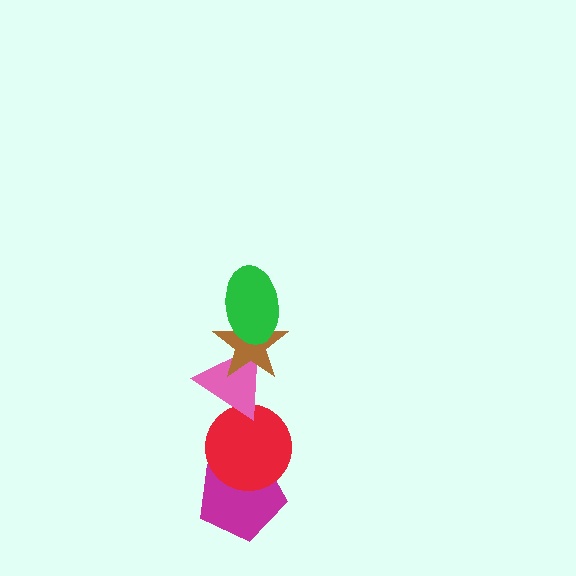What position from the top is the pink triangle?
The pink triangle is 3rd from the top.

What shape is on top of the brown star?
The green ellipse is on top of the brown star.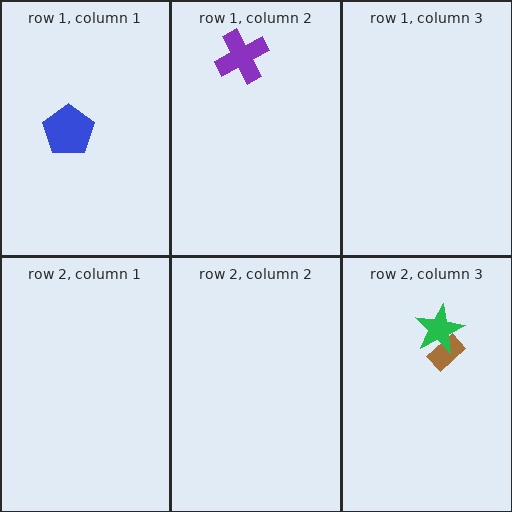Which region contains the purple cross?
The row 1, column 2 region.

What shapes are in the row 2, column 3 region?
The brown rectangle, the green star.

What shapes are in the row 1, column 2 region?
The purple cross.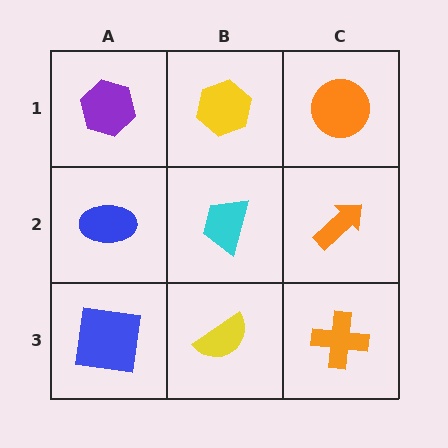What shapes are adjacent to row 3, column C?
An orange arrow (row 2, column C), a yellow semicircle (row 3, column B).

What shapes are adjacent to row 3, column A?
A blue ellipse (row 2, column A), a yellow semicircle (row 3, column B).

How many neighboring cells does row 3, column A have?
2.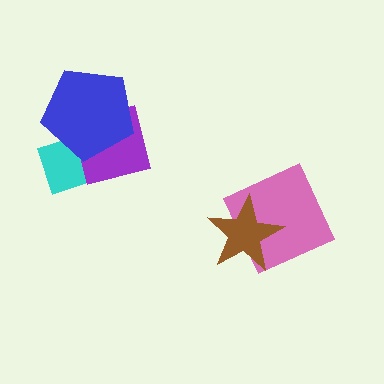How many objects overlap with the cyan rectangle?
2 objects overlap with the cyan rectangle.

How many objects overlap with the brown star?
1 object overlaps with the brown star.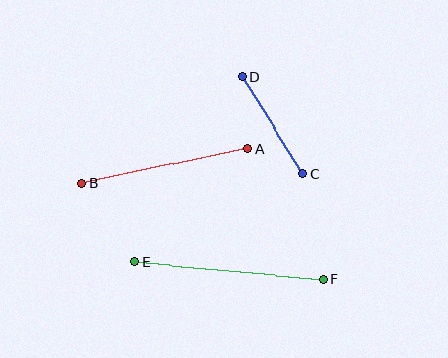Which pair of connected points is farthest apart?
Points E and F are farthest apart.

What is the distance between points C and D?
The distance is approximately 114 pixels.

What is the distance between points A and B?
The distance is approximately 169 pixels.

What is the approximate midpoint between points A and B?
The midpoint is at approximately (165, 166) pixels.